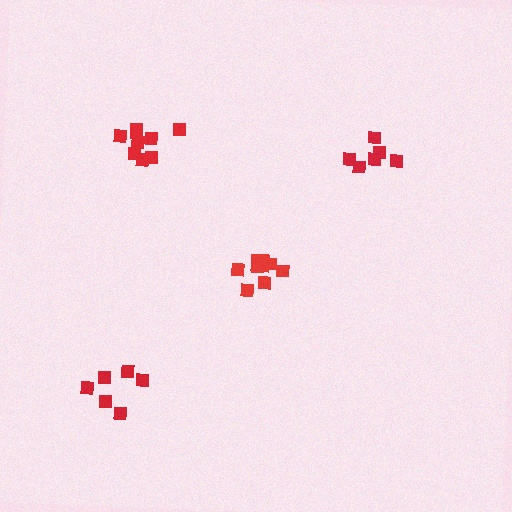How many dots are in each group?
Group 1: 9 dots, Group 2: 11 dots, Group 3: 6 dots, Group 4: 6 dots (32 total).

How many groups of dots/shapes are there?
There are 4 groups.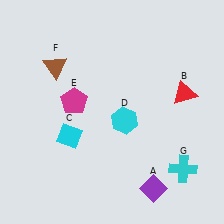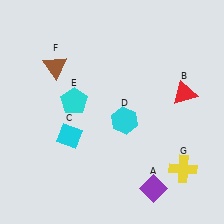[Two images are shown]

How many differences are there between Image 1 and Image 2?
There are 2 differences between the two images.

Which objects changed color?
E changed from magenta to cyan. G changed from cyan to yellow.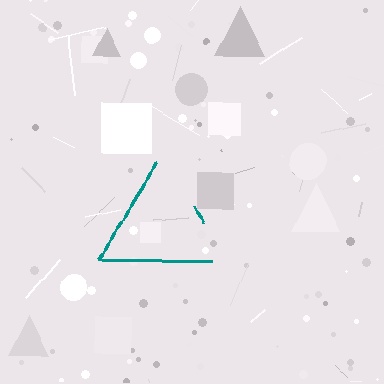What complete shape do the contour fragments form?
The contour fragments form a triangle.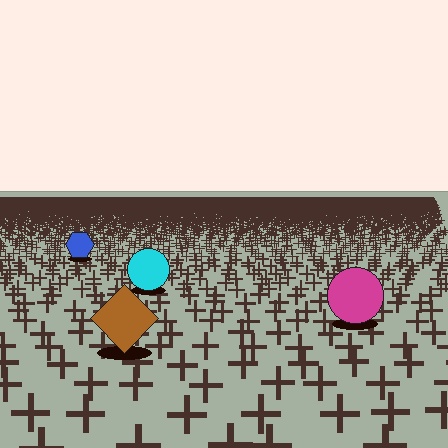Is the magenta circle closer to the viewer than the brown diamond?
No. The brown diamond is closer — you can tell from the texture gradient: the ground texture is coarser near it.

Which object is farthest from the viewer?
The blue hexagon is farthest from the viewer. It appears smaller and the ground texture around it is denser.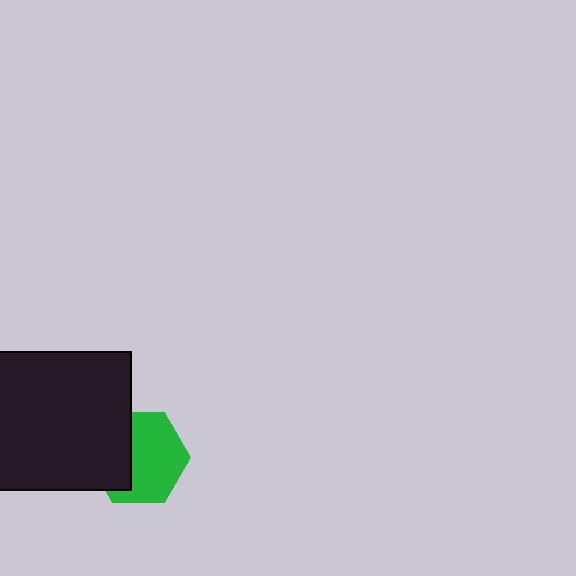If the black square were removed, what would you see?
You would see the complete green hexagon.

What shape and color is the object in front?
The object in front is a black square.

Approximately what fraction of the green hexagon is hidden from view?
Roughly 37% of the green hexagon is hidden behind the black square.